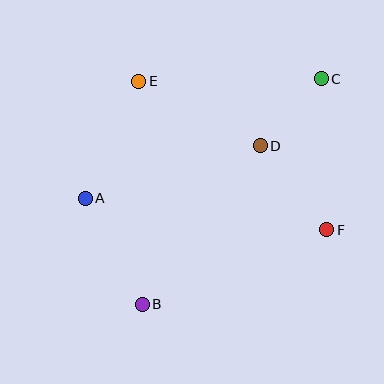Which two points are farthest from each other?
Points B and C are farthest from each other.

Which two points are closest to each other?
Points C and D are closest to each other.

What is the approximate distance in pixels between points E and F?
The distance between E and F is approximately 239 pixels.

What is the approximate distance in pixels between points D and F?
The distance between D and F is approximately 107 pixels.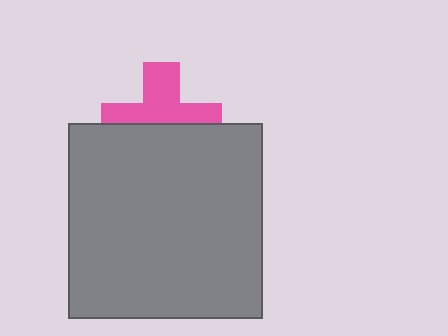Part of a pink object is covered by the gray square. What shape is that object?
It is a cross.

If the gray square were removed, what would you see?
You would see the complete pink cross.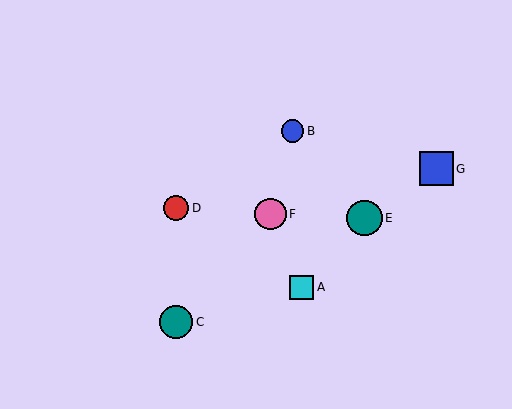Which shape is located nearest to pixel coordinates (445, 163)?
The blue square (labeled G) at (436, 169) is nearest to that location.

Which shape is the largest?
The teal circle (labeled E) is the largest.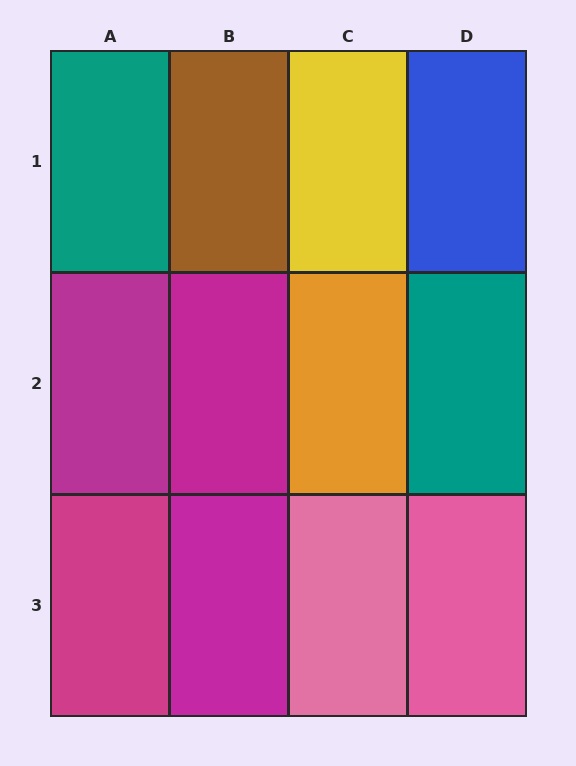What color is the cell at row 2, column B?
Magenta.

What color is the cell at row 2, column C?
Orange.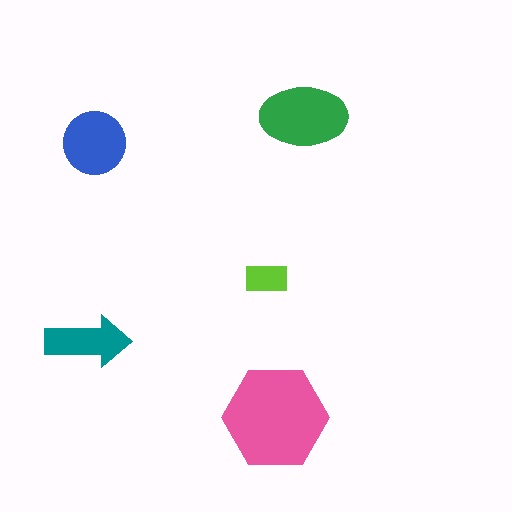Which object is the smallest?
The lime rectangle.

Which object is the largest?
The pink hexagon.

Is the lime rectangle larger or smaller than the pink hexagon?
Smaller.